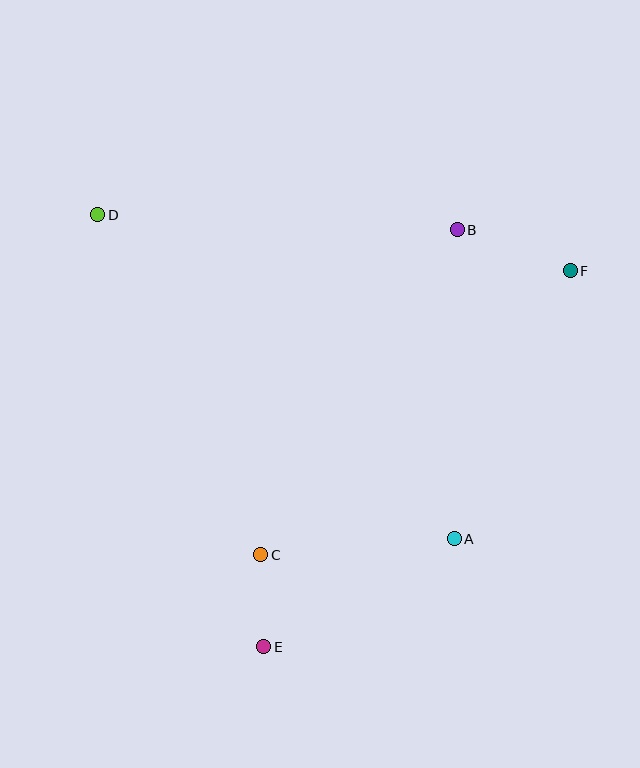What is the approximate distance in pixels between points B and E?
The distance between B and E is approximately 460 pixels.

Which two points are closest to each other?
Points C and E are closest to each other.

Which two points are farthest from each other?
Points E and F are farthest from each other.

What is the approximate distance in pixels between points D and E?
The distance between D and E is approximately 463 pixels.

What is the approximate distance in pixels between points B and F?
The distance between B and F is approximately 120 pixels.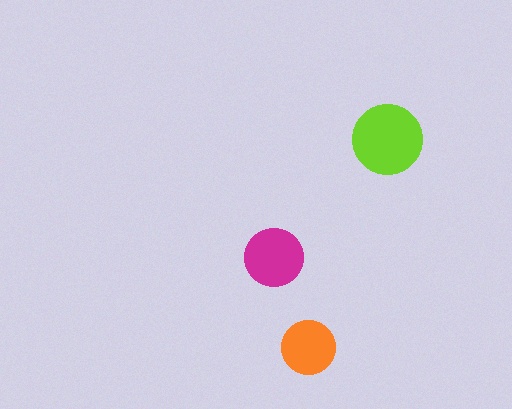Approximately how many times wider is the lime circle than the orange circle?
About 1.5 times wider.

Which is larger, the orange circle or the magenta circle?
The magenta one.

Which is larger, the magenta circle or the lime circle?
The lime one.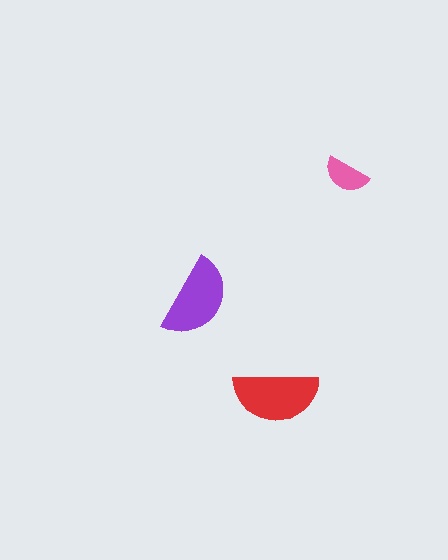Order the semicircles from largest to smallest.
the red one, the purple one, the pink one.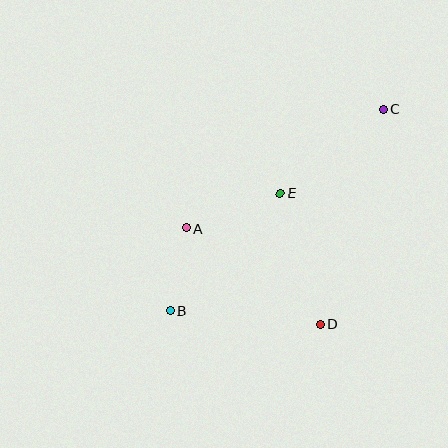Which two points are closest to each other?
Points A and B are closest to each other.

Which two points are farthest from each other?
Points B and C are farthest from each other.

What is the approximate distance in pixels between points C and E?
The distance between C and E is approximately 133 pixels.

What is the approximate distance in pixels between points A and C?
The distance between A and C is approximately 230 pixels.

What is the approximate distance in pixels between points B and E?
The distance between B and E is approximately 161 pixels.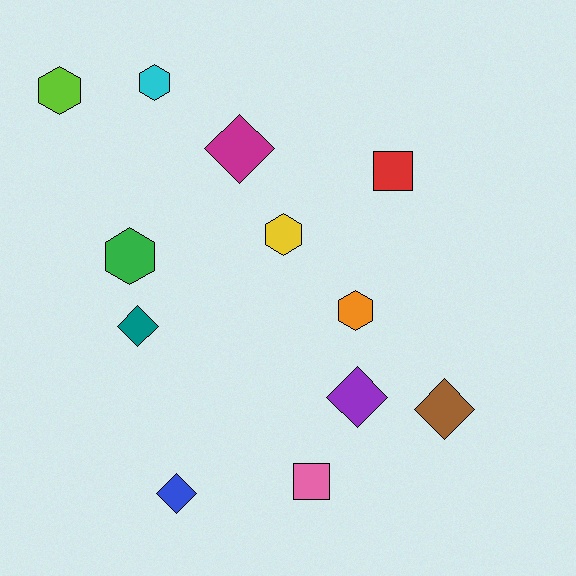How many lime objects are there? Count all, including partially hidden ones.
There is 1 lime object.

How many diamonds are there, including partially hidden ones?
There are 5 diamonds.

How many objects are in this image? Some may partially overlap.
There are 12 objects.